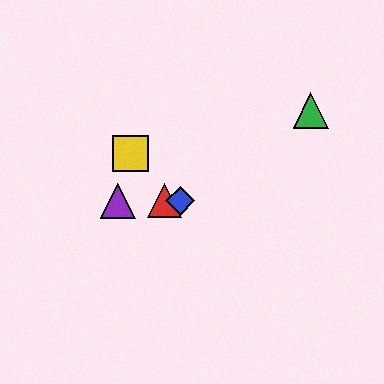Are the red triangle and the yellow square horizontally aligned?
No, the red triangle is at y≈201 and the yellow square is at y≈153.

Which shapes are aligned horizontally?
The red triangle, the blue diamond, the purple triangle are aligned horizontally.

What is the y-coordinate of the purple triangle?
The purple triangle is at y≈201.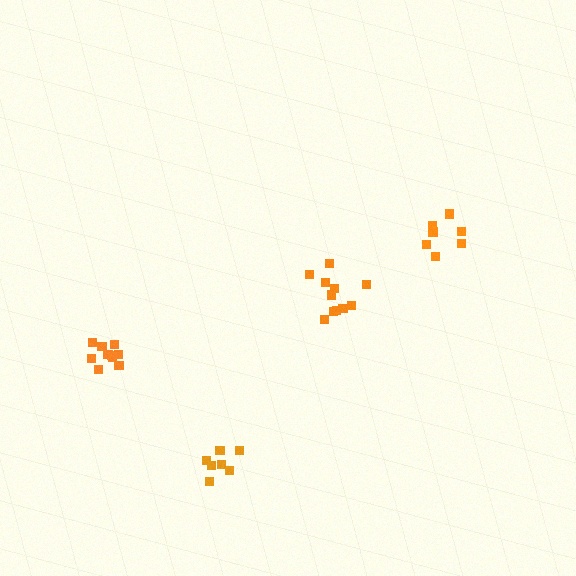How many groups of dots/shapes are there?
There are 4 groups.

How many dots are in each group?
Group 1: 7 dots, Group 2: 11 dots, Group 3: 7 dots, Group 4: 10 dots (35 total).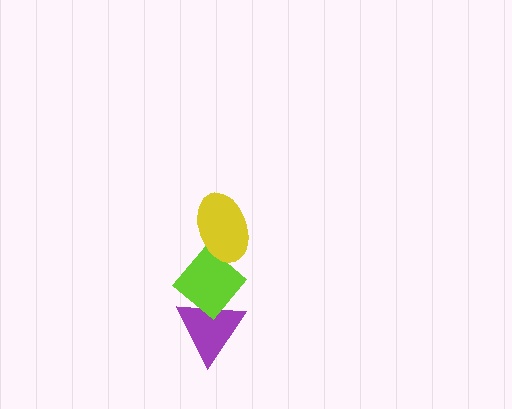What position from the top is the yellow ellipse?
The yellow ellipse is 1st from the top.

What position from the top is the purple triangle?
The purple triangle is 3rd from the top.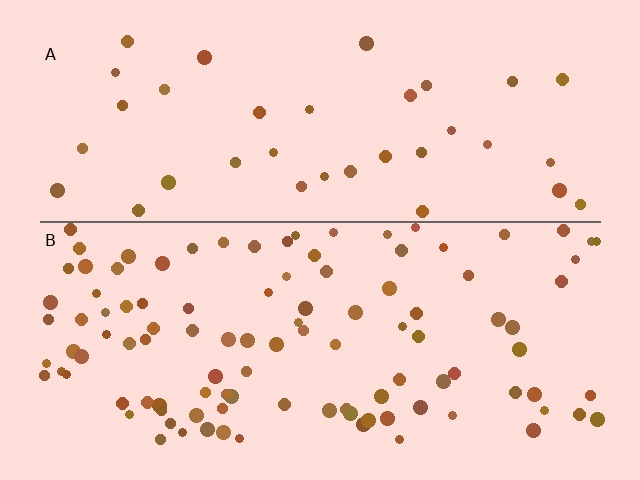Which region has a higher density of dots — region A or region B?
B (the bottom).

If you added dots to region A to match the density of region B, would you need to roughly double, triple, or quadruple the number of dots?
Approximately triple.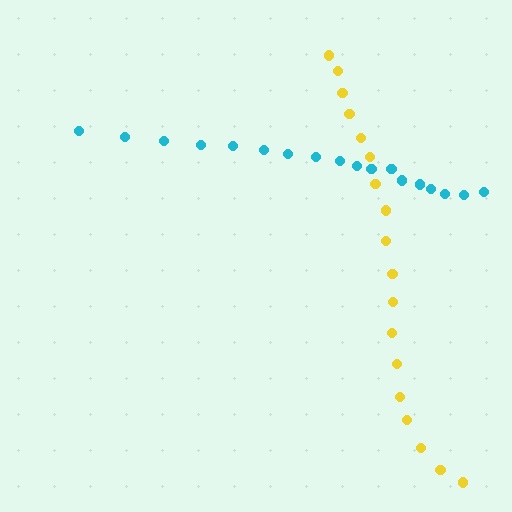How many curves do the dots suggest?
There are 2 distinct paths.